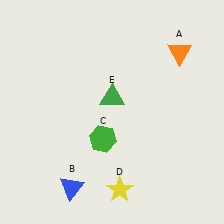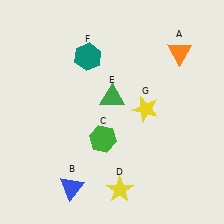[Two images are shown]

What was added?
A teal hexagon (F), a yellow star (G) were added in Image 2.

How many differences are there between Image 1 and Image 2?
There are 2 differences between the two images.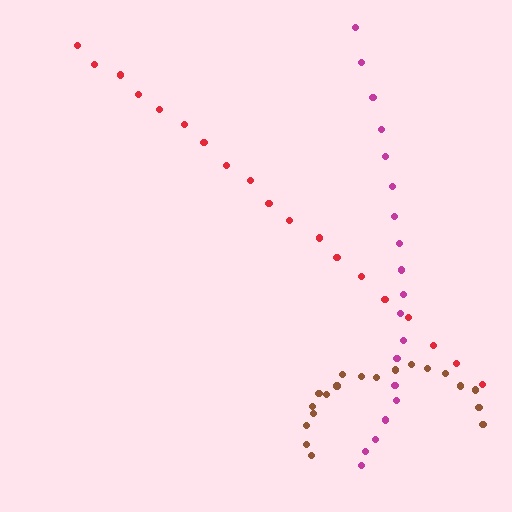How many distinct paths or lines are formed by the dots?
There are 3 distinct paths.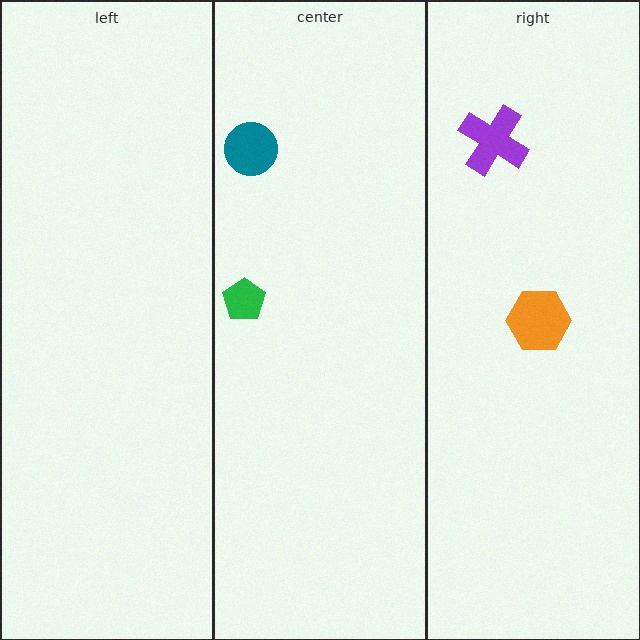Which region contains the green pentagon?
The center region.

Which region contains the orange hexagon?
The right region.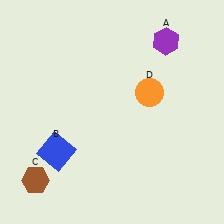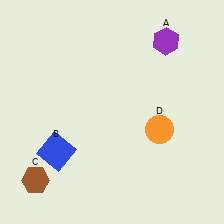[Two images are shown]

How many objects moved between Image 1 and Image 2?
1 object moved between the two images.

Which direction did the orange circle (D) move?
The orange circle (D) moved down.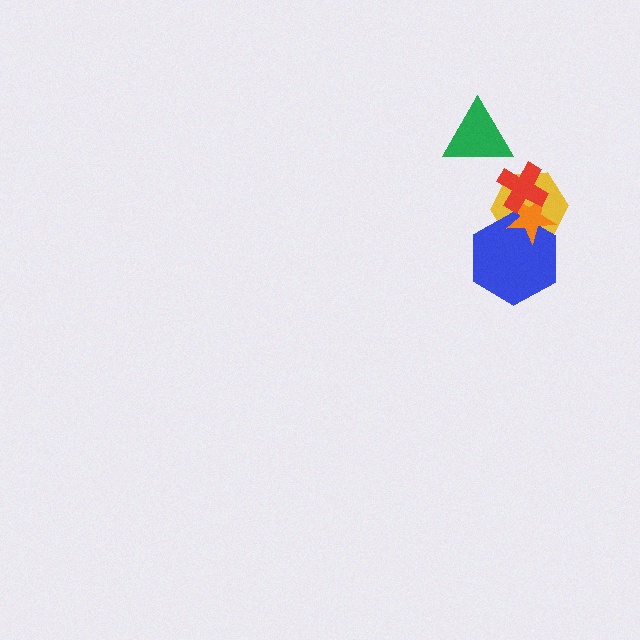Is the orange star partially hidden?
Yes, it is partially covered by another shape.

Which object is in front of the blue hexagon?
The orange star is in front of the blue hexagon.